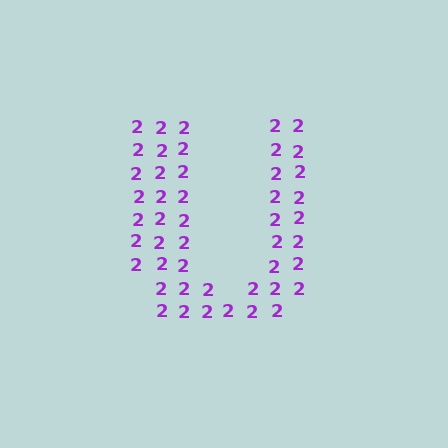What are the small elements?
The small elements are digit 2's.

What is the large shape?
The large shape is the letter U.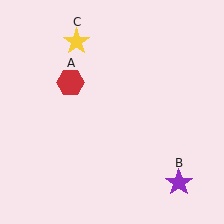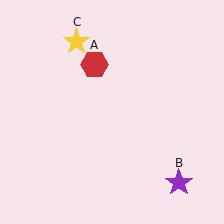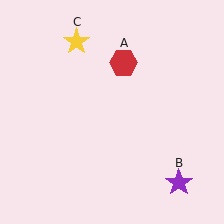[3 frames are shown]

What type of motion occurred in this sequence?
The red hexagon (object A) rotated clockwise around the center of the scene.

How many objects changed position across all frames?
1 object changed position: red hexagon (object A).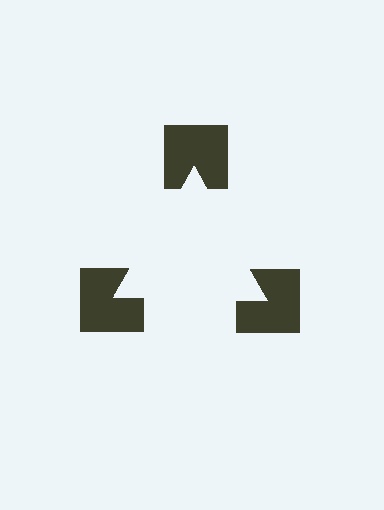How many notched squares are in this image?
There are 3 — one at each vertex of the illusory triangle.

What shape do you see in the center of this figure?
An illusory triangle — its edges are inferred from the aligned wedge cuts in the notched squares, not physically drawn.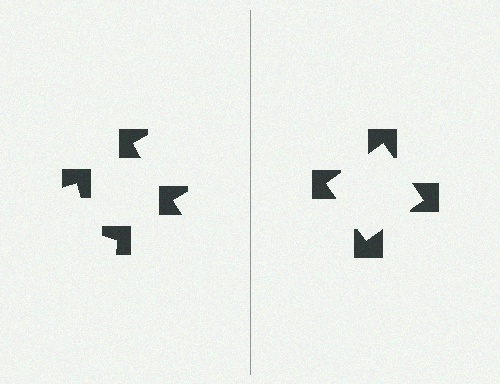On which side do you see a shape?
An illusory square appears on the right side. On the left side the wedge cuts are rotated, so no coherent shape forms.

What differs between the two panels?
The notched squares are positioned identically on both sides; only the wedge orientations differ. On the right they align to a square; on the left they are misaligned.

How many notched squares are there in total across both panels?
8 — 4 on each side.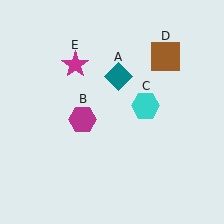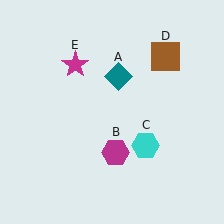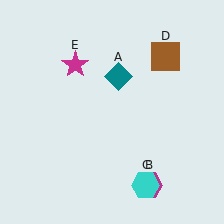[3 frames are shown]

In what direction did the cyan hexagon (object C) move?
The cyan hexagon (object C) moved down.